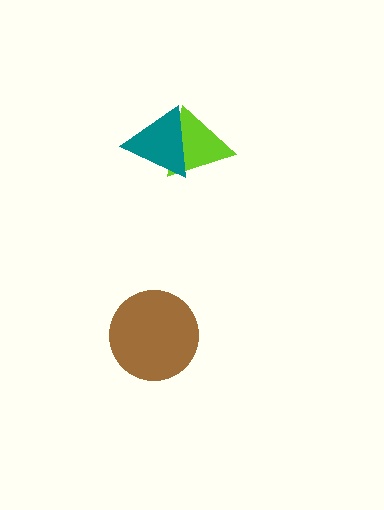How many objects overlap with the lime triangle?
1 object overlaps with the lime triangle.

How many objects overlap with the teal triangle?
1 object overlaps with the teal triangle.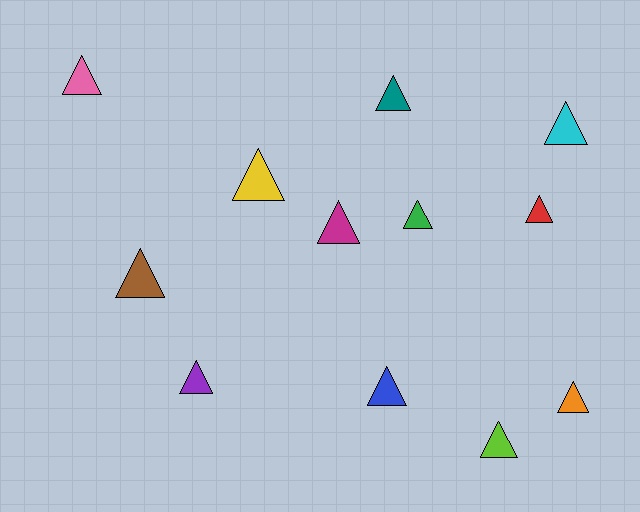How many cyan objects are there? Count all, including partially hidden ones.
There is 1 cyan object.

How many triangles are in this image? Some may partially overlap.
There are 12 triangles.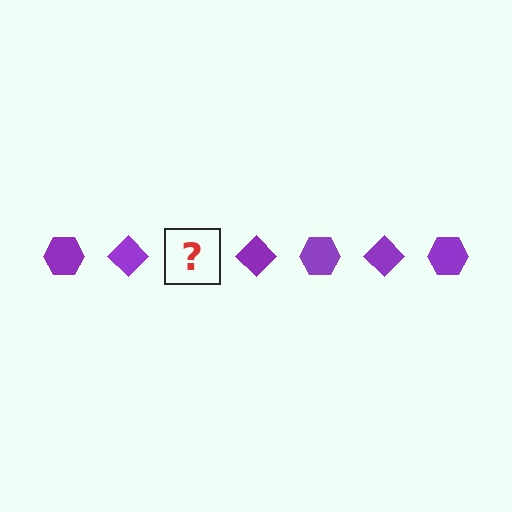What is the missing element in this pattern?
The missing element is a purple hexagon.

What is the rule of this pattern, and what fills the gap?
The rule is that the pattern cycles through hexagon, diamond shapes in purple. The gap should be filled with a purple hexagon.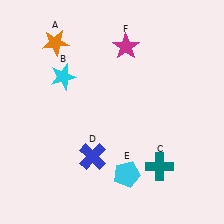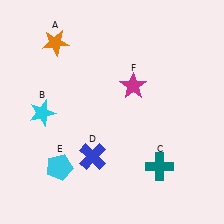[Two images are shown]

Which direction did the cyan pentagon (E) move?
The cyan pentagon (E) moved left.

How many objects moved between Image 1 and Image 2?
3 objects moved between the two images.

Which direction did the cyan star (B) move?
The cyan star (B) moved down.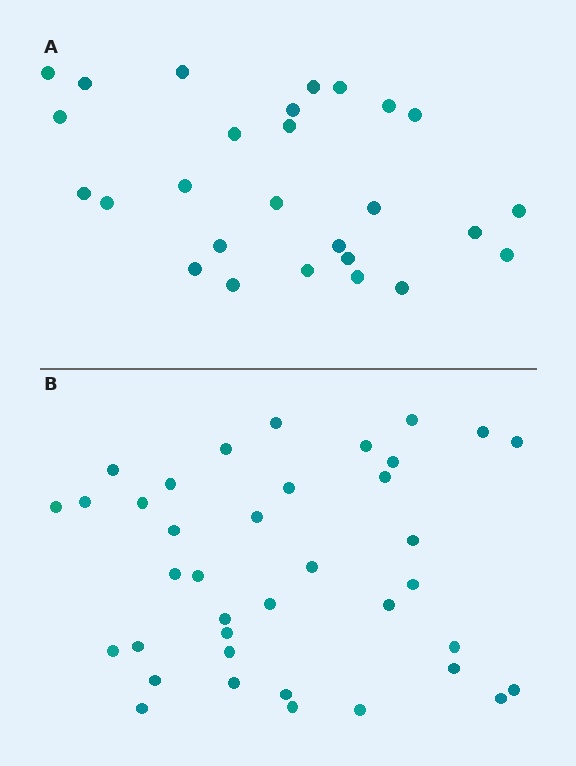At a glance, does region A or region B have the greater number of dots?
Region B (the bottom region) has more dots.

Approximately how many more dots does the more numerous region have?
Region B has roughly 12 or so more dots than region A.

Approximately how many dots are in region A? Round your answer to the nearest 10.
About 30 dots. (The exact count is 27, which rounds to 30.)